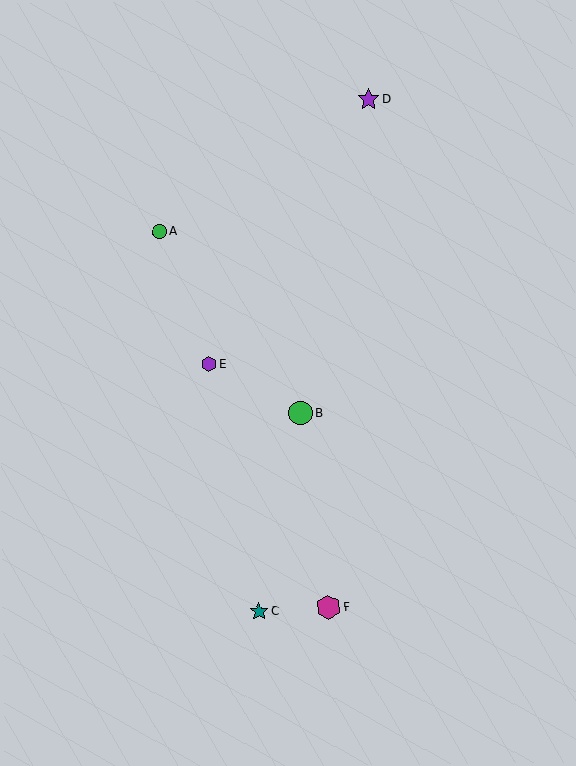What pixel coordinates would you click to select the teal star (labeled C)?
Click at (259, 612) to select the teal star C.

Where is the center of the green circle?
The center of the green circle is at (301, 413).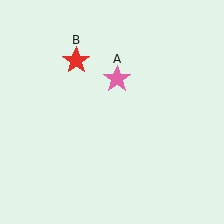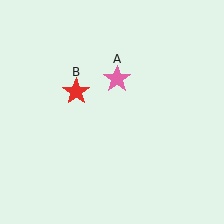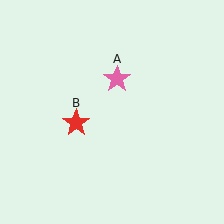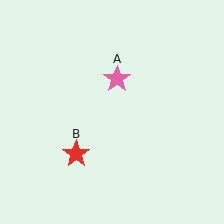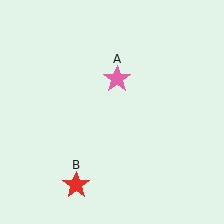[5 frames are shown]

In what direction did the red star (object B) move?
The red star (object B) moved down.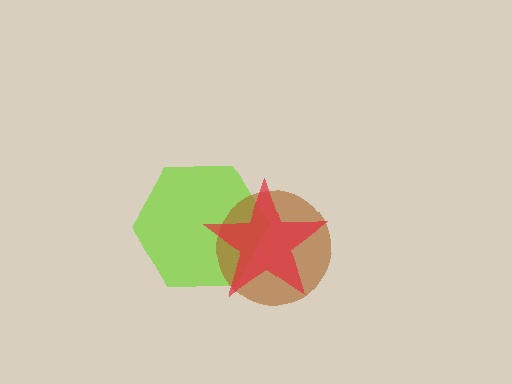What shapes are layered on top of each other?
The layered shapes are: a lime hexagon, a brown circle, a red star.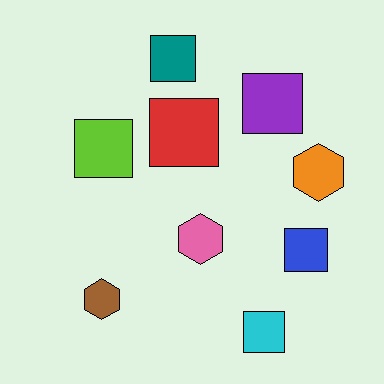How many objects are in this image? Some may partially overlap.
There are 9 objects.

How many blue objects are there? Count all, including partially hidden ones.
There is 1 blue object.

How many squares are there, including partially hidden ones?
There are 6 squares.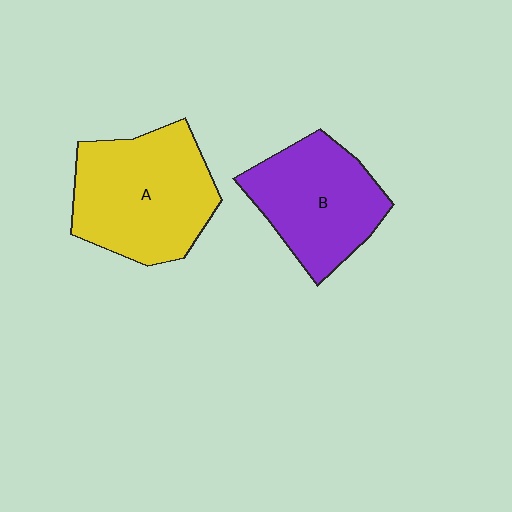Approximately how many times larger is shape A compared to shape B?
Approximately 1.2 times.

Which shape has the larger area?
Shape A (yellow).